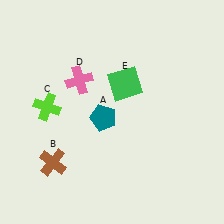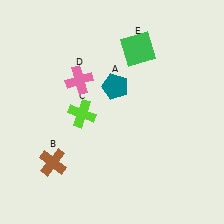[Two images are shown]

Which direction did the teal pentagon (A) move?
The teal pentagon (A) moved up.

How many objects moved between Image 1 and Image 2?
3 objects moved between the two images.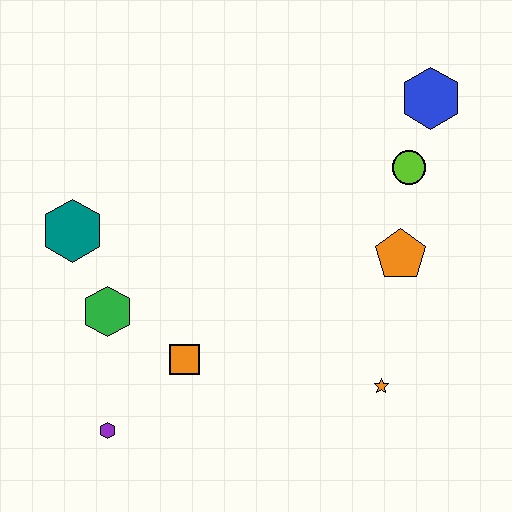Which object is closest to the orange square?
The green hexagon is closest to the orange square.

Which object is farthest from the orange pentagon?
The purple hexagon is farthest from the orange pentagon.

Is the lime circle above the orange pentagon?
Yes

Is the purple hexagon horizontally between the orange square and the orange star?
No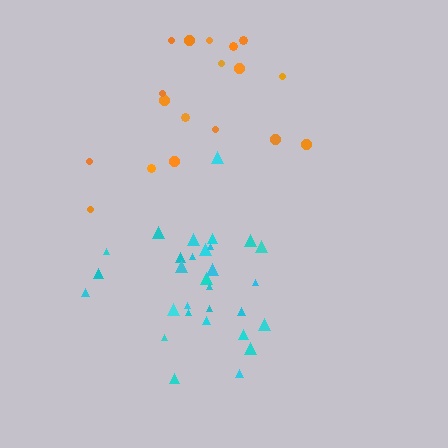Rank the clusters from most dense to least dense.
cyan, orange.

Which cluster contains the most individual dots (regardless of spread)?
Cyan (30).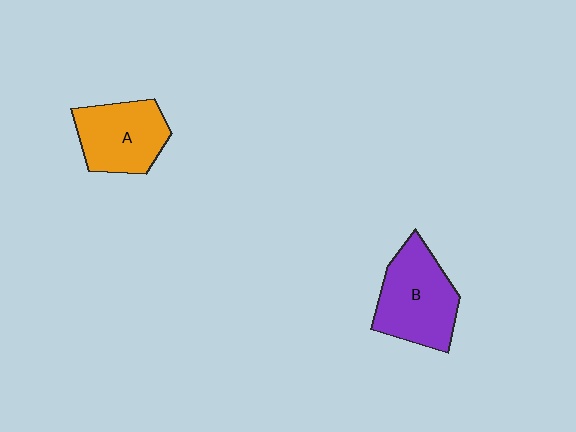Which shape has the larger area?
Shape B (purple).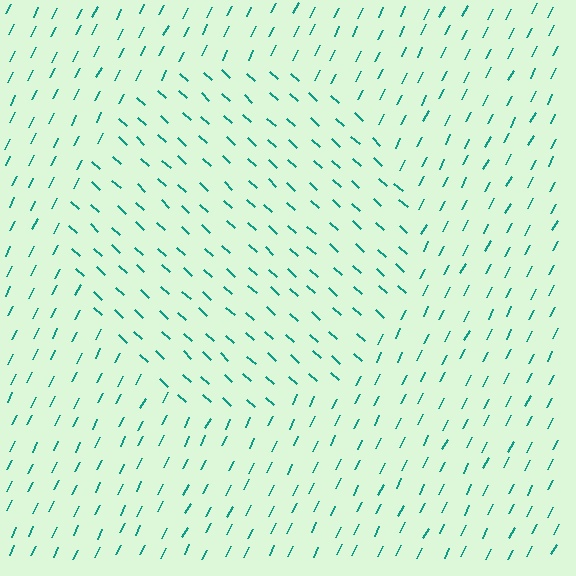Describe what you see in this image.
The image is filled with small teal line segments. A circle region in the image has lines oriented differently from the surrounding lines, creating a visible texture boundary.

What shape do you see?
I see a circle.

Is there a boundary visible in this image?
Yes, there is a texture boundary formed by a change in line orientation.